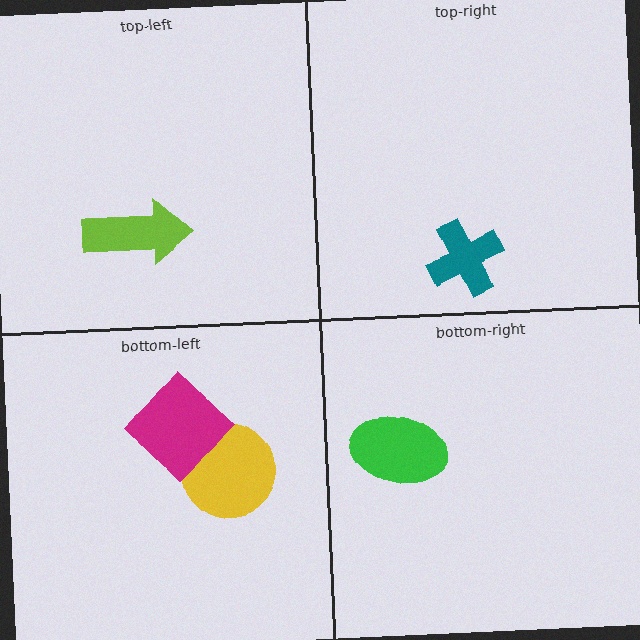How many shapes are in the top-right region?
1.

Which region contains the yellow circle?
The bottom-left region.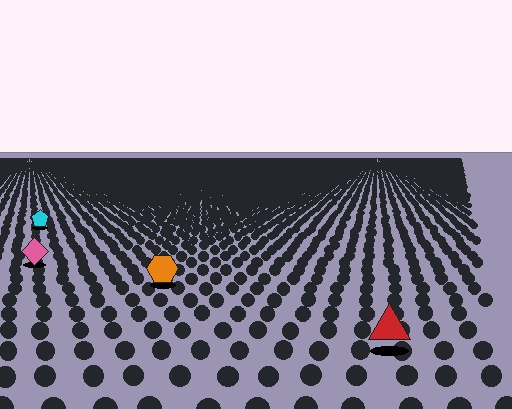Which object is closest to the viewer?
The red triangle is closest. The texture marks near it are larger and more spread out.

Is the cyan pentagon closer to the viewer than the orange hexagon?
No. The orange hexagon is closer — you can tell from the texture gradient: the ground texture is coarser near it.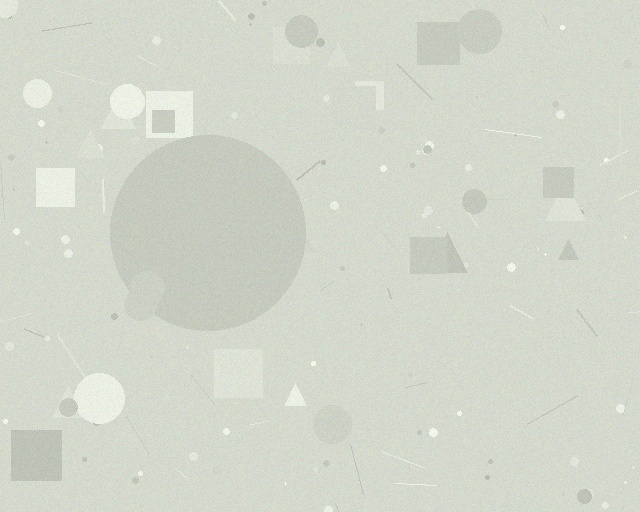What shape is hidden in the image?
A circle is hidden in the image.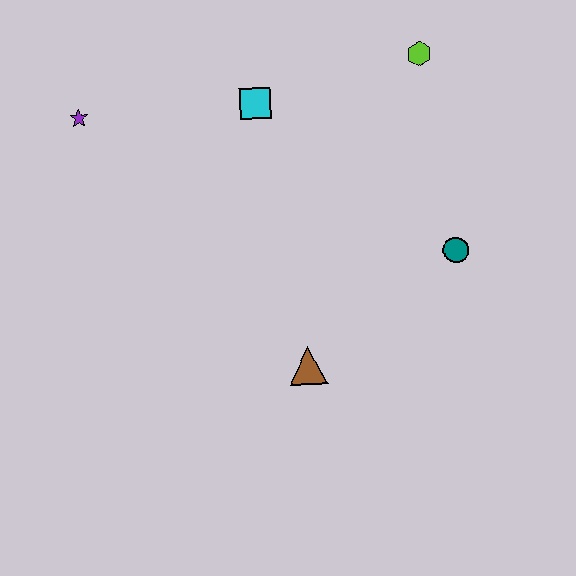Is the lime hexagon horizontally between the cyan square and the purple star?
No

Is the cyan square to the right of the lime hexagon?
No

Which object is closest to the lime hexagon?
The cyan square is closest to the lime hexagon.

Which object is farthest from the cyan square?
The brown triangle is farthest from the cyan square.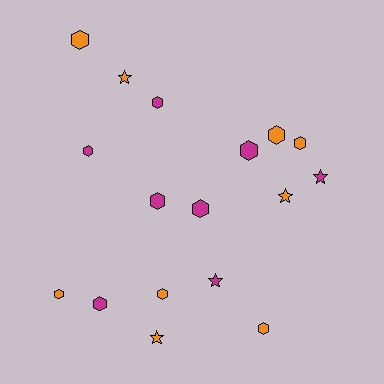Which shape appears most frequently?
Hexagon, with 12 objects.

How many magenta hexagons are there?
There are 6 magenta hexagons.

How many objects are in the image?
There are 17 objects.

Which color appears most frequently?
Orange, with 9 objects.